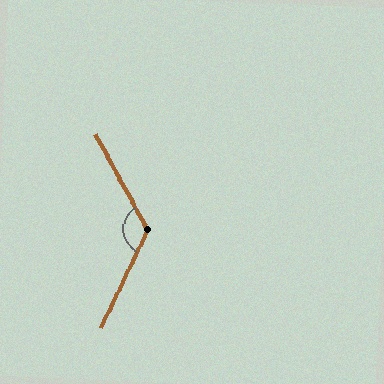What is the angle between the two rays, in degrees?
Approximately 126 degrees.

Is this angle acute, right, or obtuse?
It is obtuse.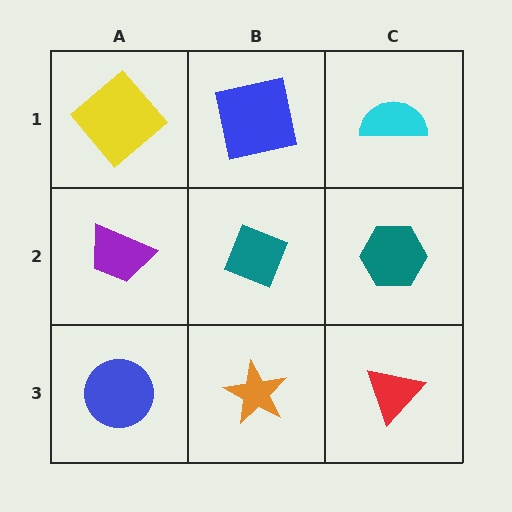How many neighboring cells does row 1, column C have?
2.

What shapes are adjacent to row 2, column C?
A cyan semicircle (row 1, column C), a red triangle (row 3, column C), a teal diamond (row 2, column B).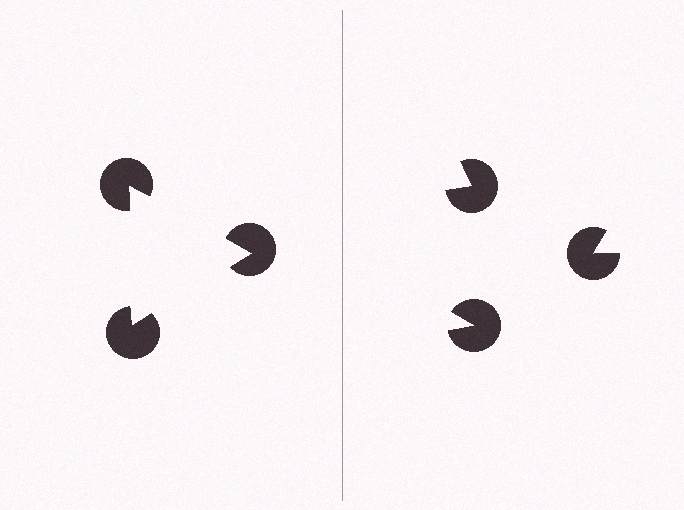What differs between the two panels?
The pac-man discs are positioned identically on both sides; only the wedge orientations differ. On the left they align to a triangle; on the right they are misaligned.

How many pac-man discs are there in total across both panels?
6 — 3 on each side.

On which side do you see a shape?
An illusory triangle appears on the left side. On the right side the wedge cuts are rotated, so no coherent shape forms.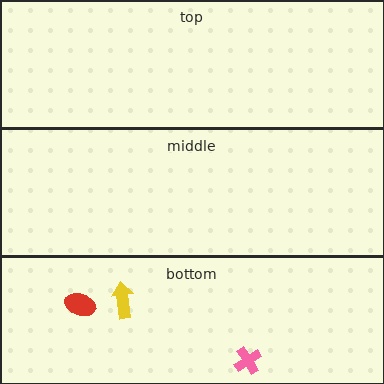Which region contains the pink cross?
The bottom region.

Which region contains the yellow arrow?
The bottom region.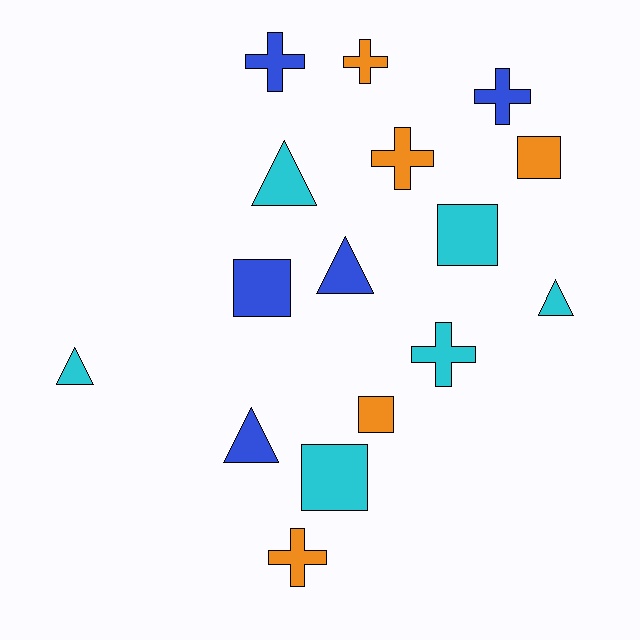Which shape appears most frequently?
Cross, with 6 objects.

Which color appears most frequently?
Cyan, with 6 objects.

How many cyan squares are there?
There are 2 cyan squares.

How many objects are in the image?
There are 16 objects.